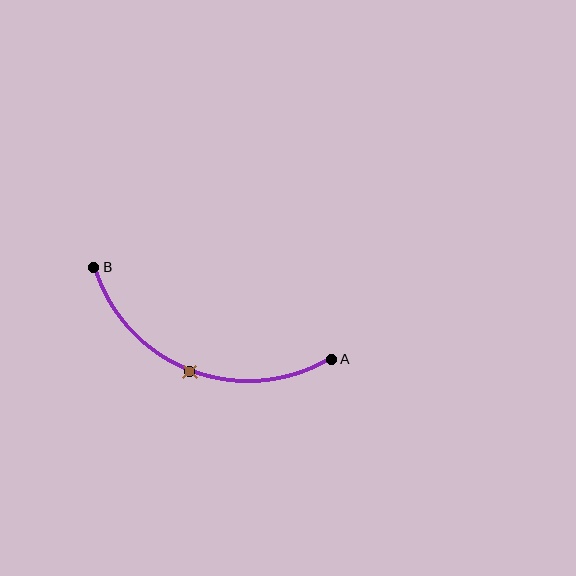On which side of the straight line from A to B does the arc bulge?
The arc bulges below the straight line connecting A and B.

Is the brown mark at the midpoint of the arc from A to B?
Yes. The brown mark lies on the arc at equal arc-length from both A and B — it is the arc midpoint.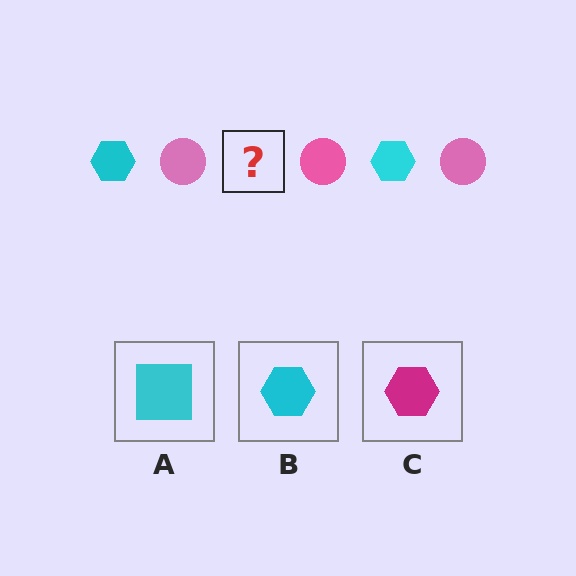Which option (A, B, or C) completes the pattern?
B.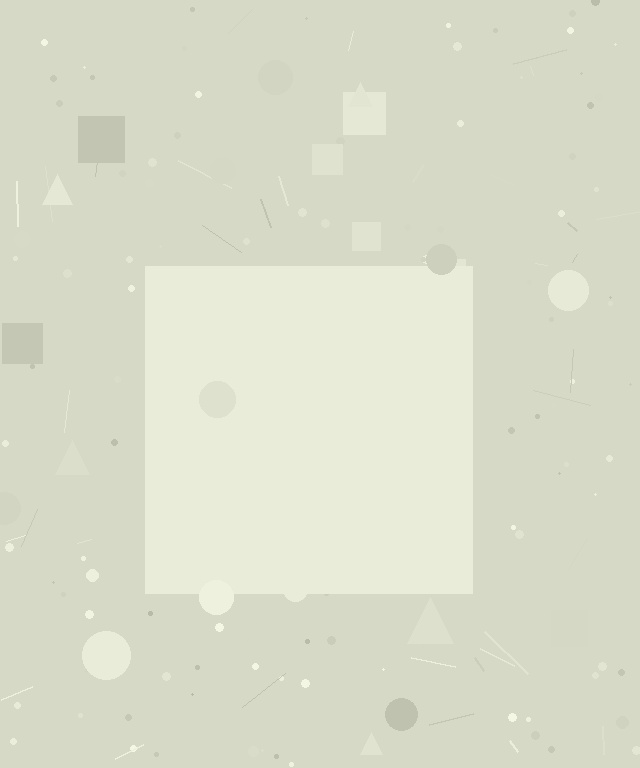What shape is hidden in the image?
A square is hidden in the image.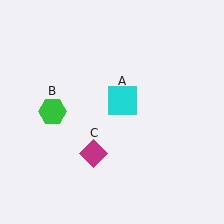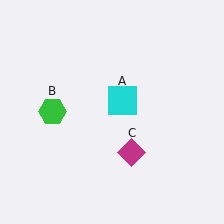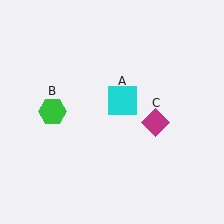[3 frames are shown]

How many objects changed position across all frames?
1 object changed position: magenta diamond (object C).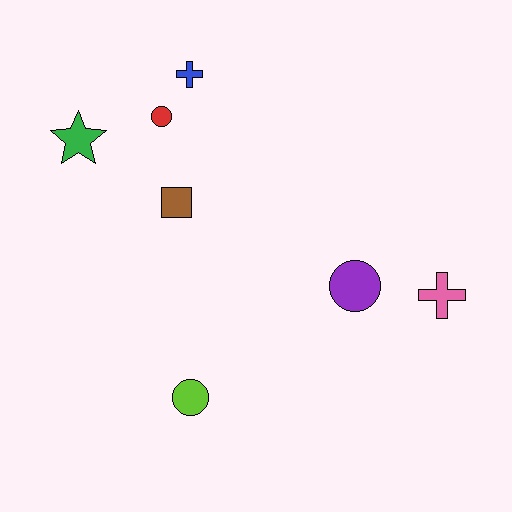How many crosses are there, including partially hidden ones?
There are 2 crosses.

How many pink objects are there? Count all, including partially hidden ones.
There is 1 pink object.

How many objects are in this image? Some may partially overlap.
There are 7 objects.